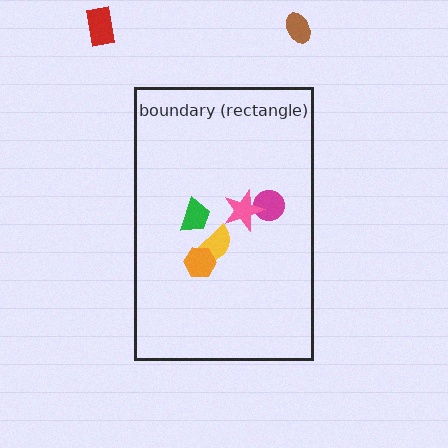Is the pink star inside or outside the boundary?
Inside.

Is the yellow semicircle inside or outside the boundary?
Inside.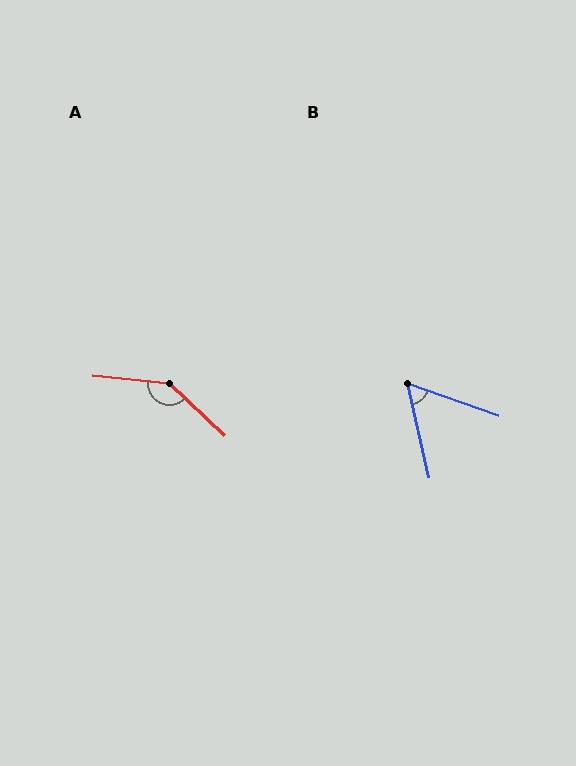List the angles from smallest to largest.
B (58°), A (142°).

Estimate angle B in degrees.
Approximately 58 degrees.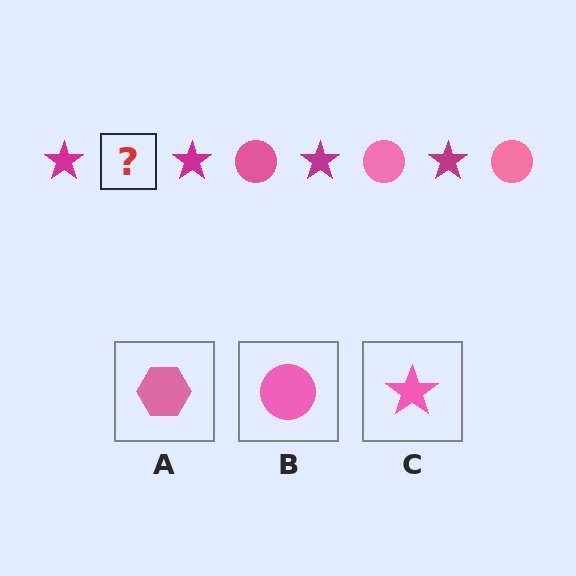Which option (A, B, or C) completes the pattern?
B.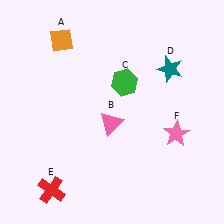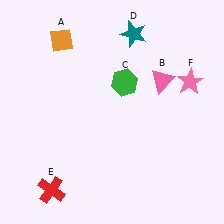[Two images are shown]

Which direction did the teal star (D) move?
The teal star (D) moved left.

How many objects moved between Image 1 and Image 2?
3 objects moved between the two images.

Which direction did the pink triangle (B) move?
The pink triangle (B) moved right.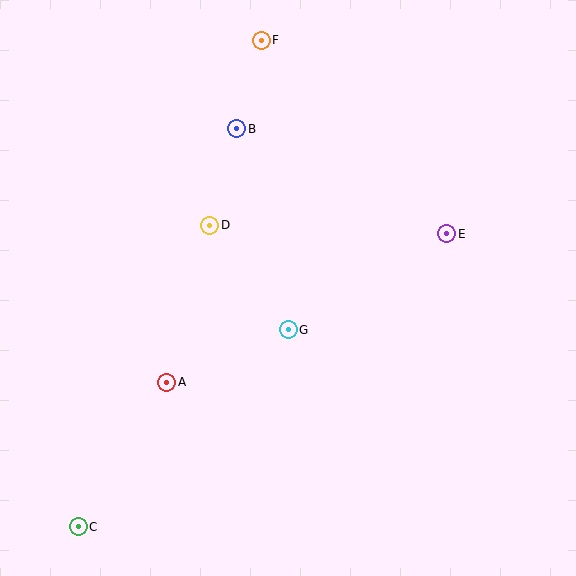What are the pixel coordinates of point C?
Point C is at (78, 527).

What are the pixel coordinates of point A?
Point A is at (167, 382).